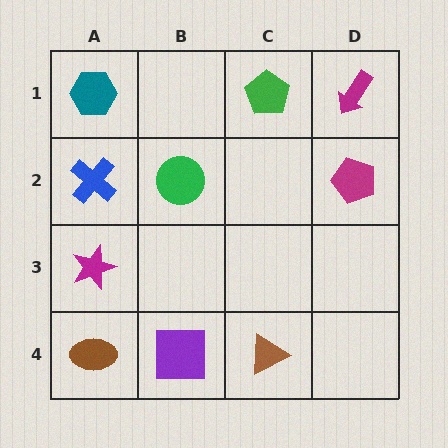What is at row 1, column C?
A green pentagon.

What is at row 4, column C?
A brown triangle.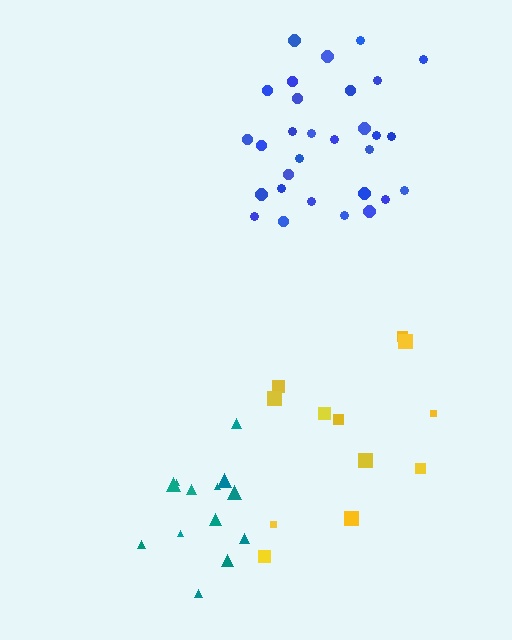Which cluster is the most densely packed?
Blue.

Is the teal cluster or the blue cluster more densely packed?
Blue.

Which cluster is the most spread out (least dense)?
Yellow.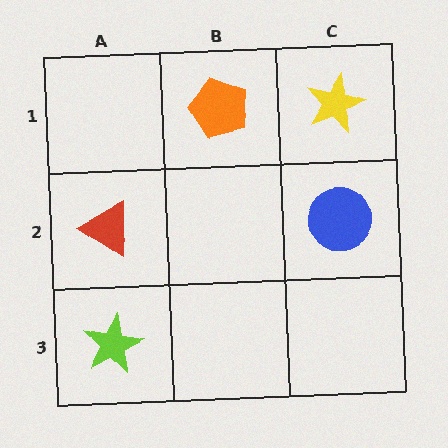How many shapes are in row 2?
2 shapes.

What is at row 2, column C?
A blue circle.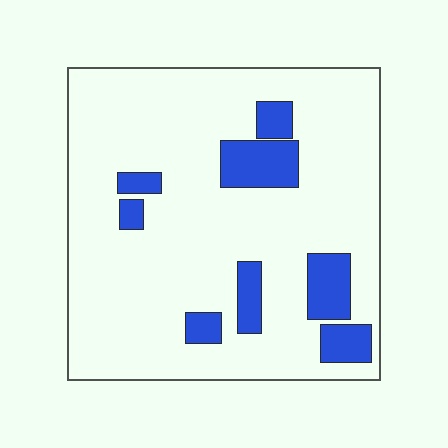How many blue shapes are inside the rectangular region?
8.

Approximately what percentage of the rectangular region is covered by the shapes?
Approximately 15%.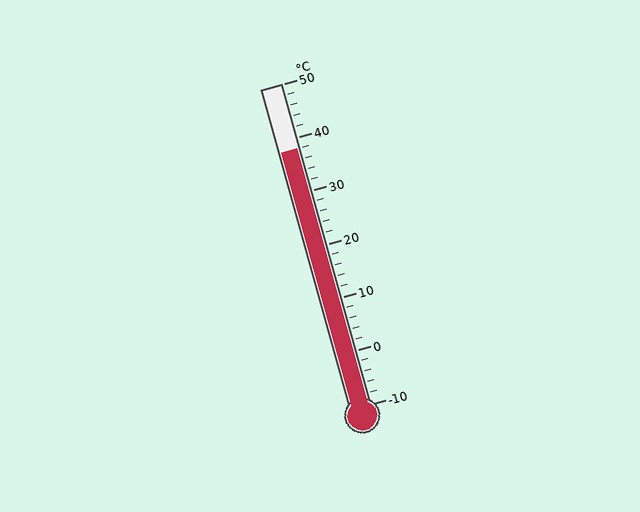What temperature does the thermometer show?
The thermometer shows approximately 38°C.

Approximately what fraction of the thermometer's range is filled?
The thermometer is filled to approximately 80% of its range.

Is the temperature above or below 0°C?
The temperature is above 0°C.